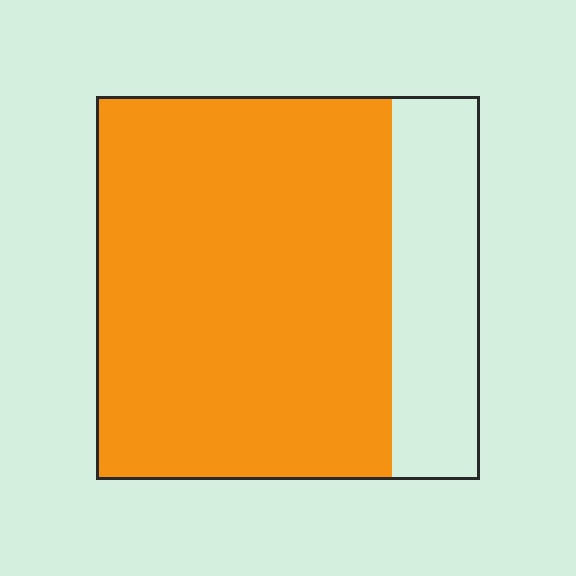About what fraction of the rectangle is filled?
About three quarters (3/4).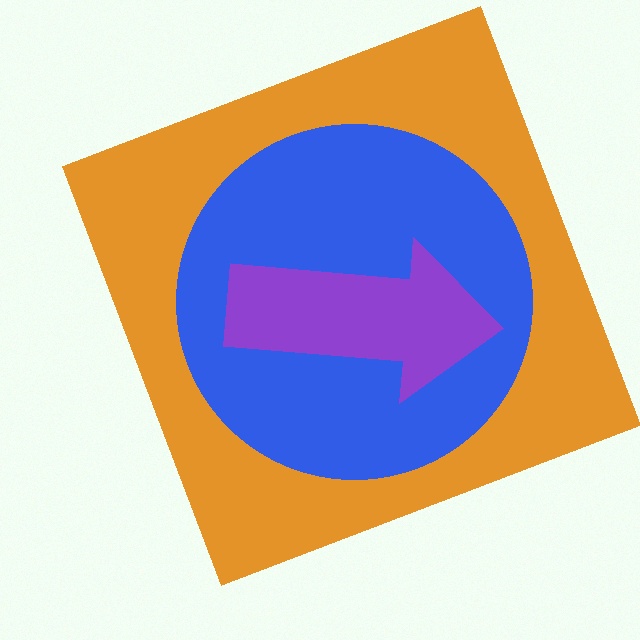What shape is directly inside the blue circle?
The purple arrow.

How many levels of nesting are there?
3.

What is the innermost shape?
The purple arrow.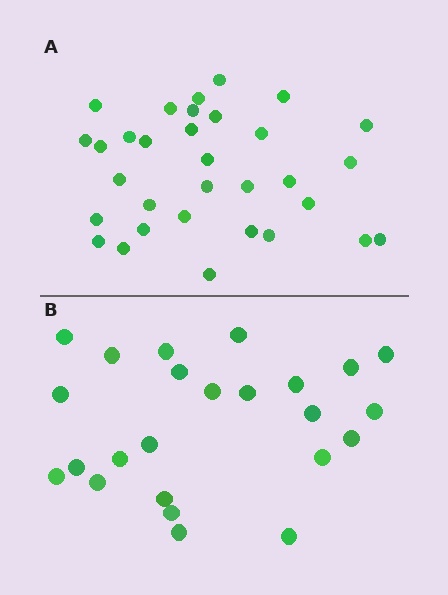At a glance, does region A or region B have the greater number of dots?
Region A (the top region) has more dots.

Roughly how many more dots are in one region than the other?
Region A has roughly 8 or so more dots than region B.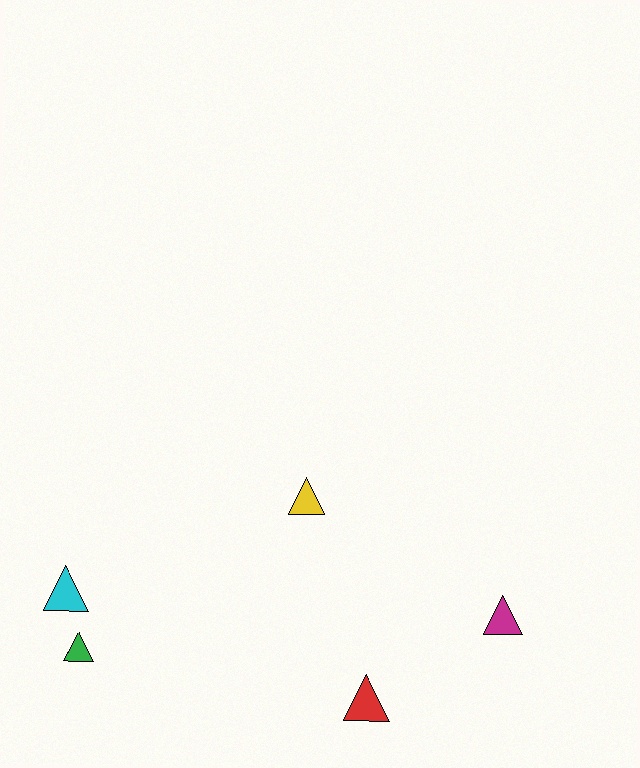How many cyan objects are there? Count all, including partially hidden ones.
There is 1 cyan object.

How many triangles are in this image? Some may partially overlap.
There are 5 triangles.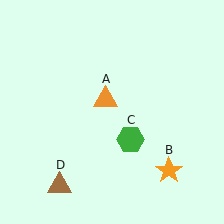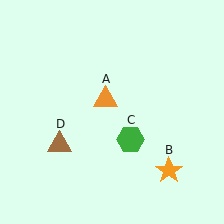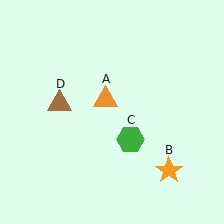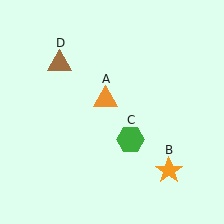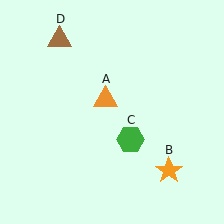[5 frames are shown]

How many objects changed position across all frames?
1 object changed position: brown triangle (object D).